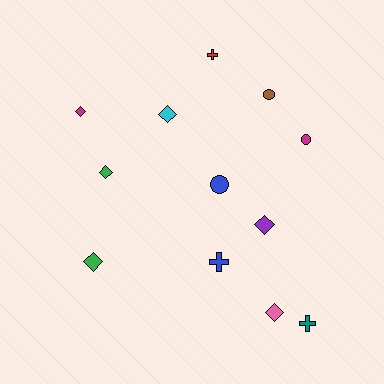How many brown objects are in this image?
There is 1 brown object.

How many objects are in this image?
There are 12 objects.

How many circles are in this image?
There are 3 circles.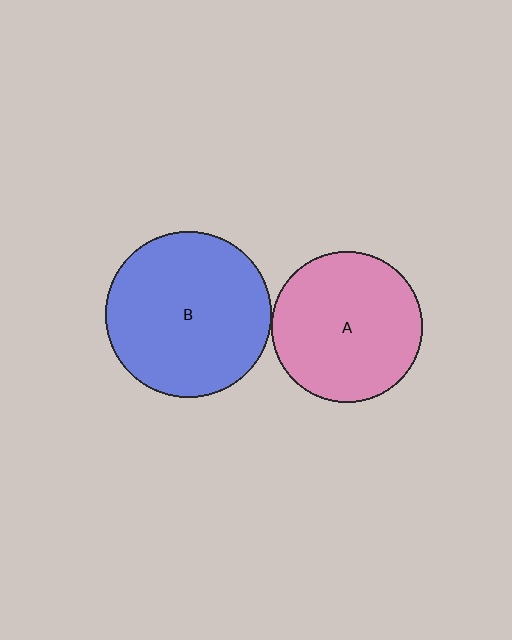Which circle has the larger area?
Circle B (blue).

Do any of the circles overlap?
No, none of the circles overlap.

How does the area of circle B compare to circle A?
Approximately 1.2 times.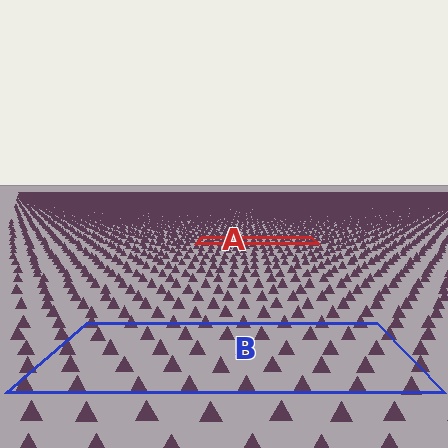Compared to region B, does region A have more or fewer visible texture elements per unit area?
Region A has more texture elements per unit area — they are packed more densely because it is farther away.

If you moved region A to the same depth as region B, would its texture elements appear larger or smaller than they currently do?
They would appear larger. At a closer depth, the same texture elements are projected at a bigger on-screen size.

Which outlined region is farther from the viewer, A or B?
Region A is farther from the viewer — the texture elements inside it appear smaller and more densely packed.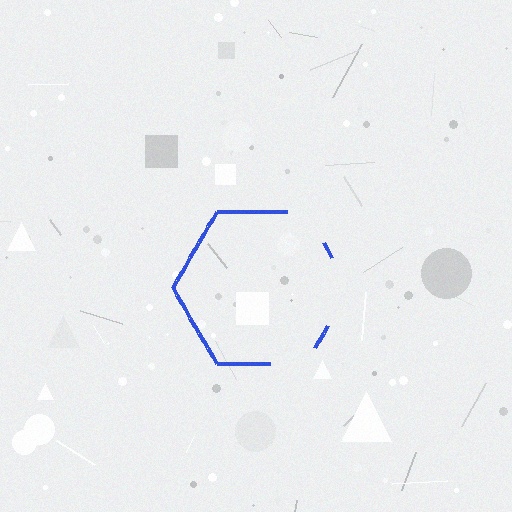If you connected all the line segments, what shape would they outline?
They would outline a hexagon.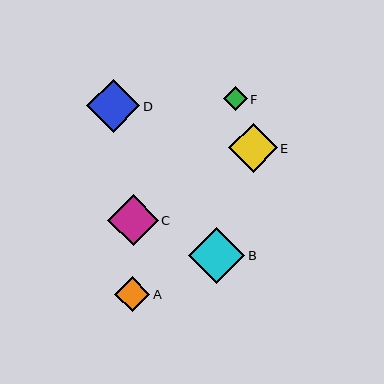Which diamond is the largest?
Diamond B is the largest with a size of approximately 57 pixels.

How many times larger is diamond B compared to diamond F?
Diamond B is approximately 2.3 times the size of diamond F.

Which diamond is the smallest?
Diamond F is the smallest with a size of approximately 24 pixels.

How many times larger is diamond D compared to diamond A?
Diamond D is approximately 1.5 times the size of diamond A.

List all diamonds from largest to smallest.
From largest to smallest: B, D, C, E, A, F.